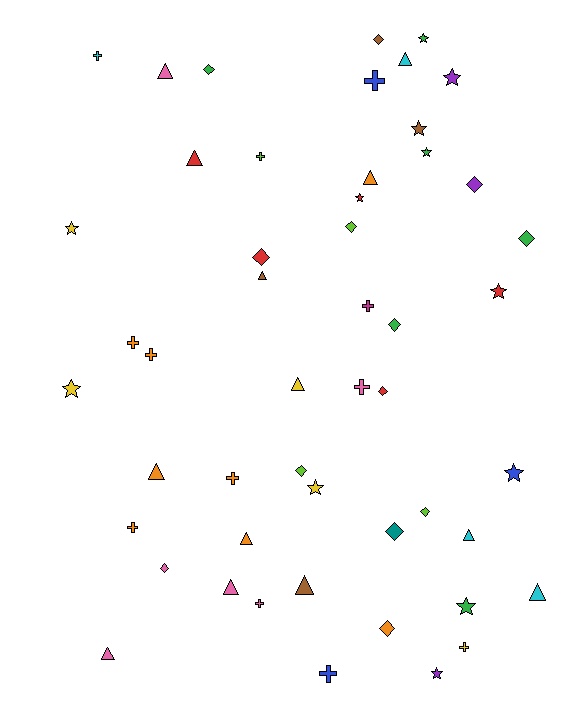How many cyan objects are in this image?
There are 4 cyan objects.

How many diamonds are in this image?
There are 13 diamonds.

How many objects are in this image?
There are 50 objects.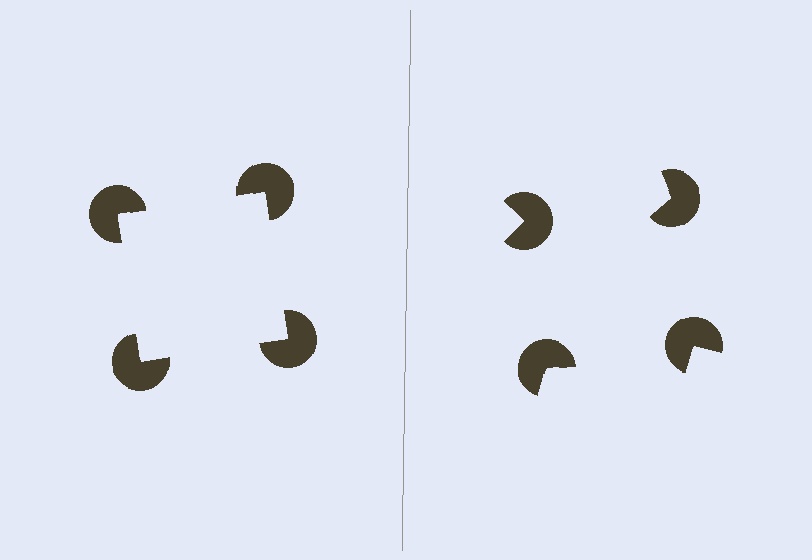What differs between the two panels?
The pac-man discs are positioned identically on both sides; only the wedge orientations differ. On the left they align to a square; on the right they are misaligned.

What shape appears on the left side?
An illusory square.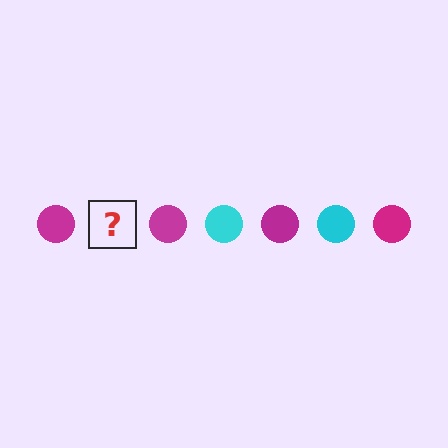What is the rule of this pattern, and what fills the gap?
The rule is that the pattern cycles through magenta, cyan circles. The gap should be filled with a cyan circle.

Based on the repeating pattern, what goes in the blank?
The blank should be a cyan circle.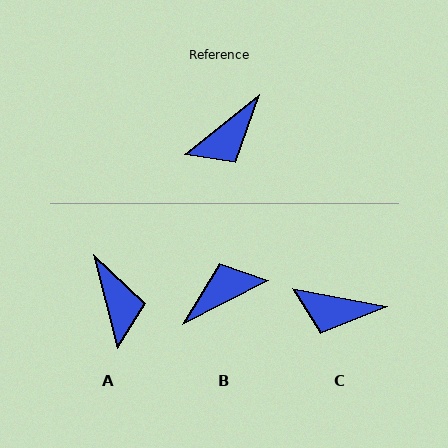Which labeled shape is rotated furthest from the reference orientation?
B, about 169 degrees away.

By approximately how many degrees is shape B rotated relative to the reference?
Approximately 169 degrees counter-clockwise.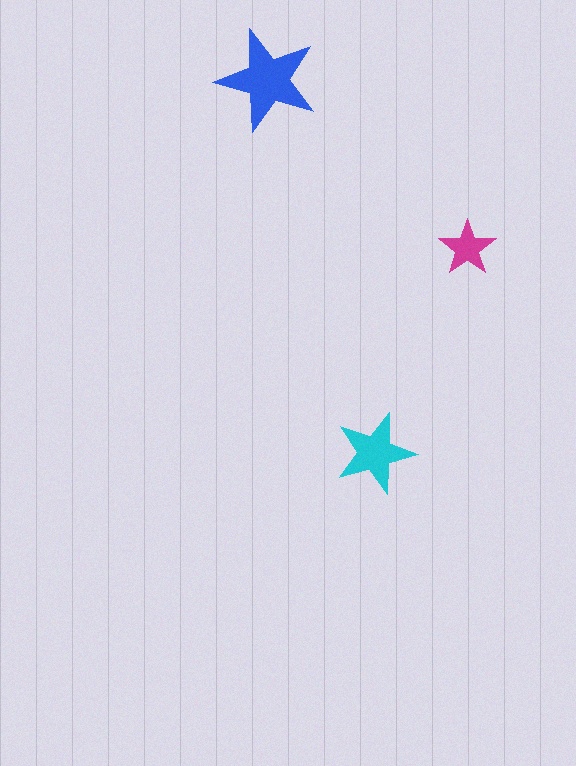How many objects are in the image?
There are 3 objects in the image.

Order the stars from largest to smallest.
the blue one, the cyan one, the magenta one.